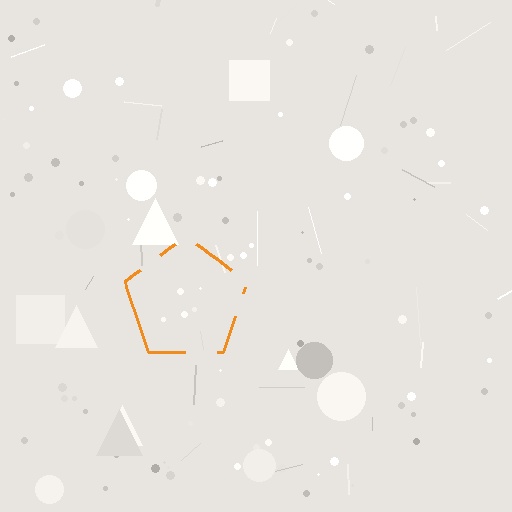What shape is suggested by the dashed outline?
The dashed outline suggests a pentagon.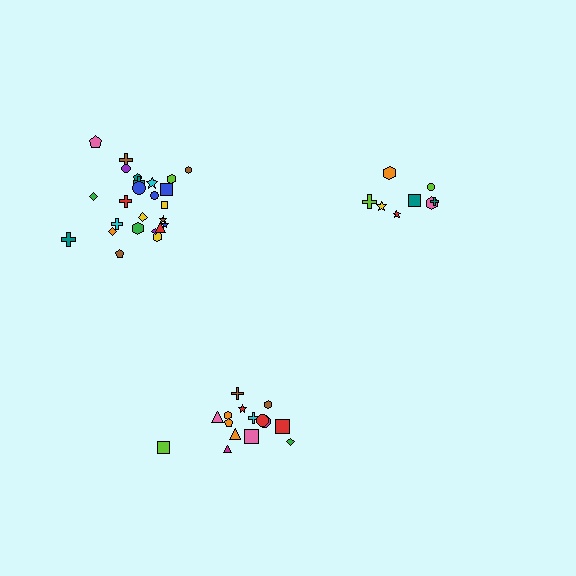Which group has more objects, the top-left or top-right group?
The top-left group.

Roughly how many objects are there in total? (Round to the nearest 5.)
Roughly 50 objects in total.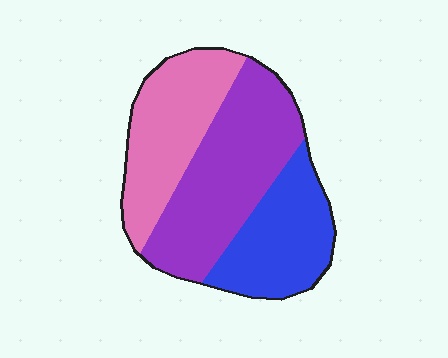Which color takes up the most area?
Purple, at roughly 40%.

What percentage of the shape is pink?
Pink covers around 30% of the shape.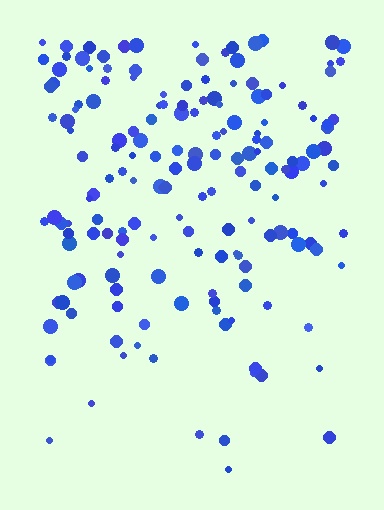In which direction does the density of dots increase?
From bottom to top, with the top side densest.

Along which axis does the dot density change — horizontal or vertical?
Vertical.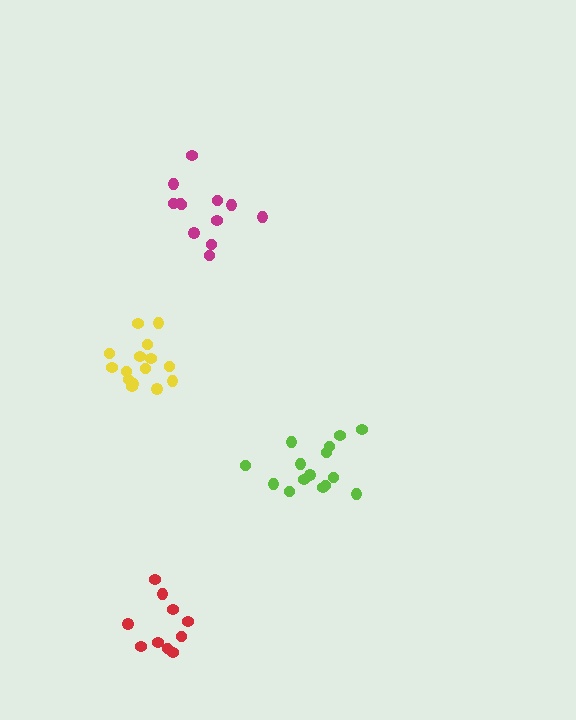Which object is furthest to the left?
The yellow cluster is leftmost.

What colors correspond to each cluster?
The clusters are colored: magenta, lime, yellow, red.